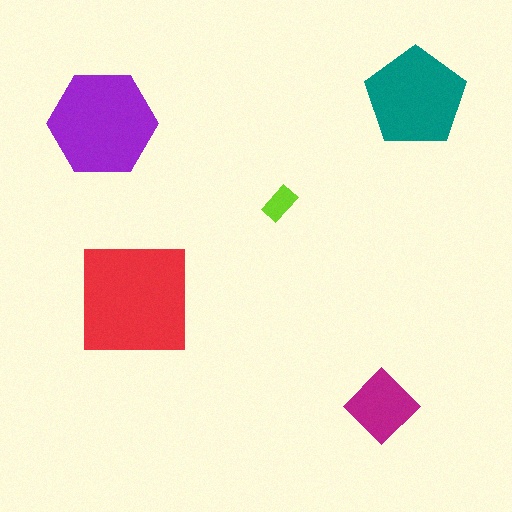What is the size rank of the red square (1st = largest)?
1st.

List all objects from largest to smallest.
The red square, the purple hexagon, the teal pentagon, the magenta diamond, the lime rectangle.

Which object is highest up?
The teal pentagon is topmost.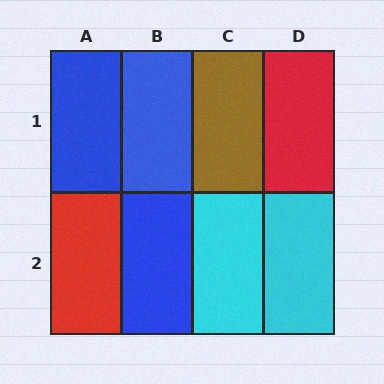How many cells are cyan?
2 cells are cyan.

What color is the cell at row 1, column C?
Brown.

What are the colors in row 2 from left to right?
Red, blue, cyan, cyan.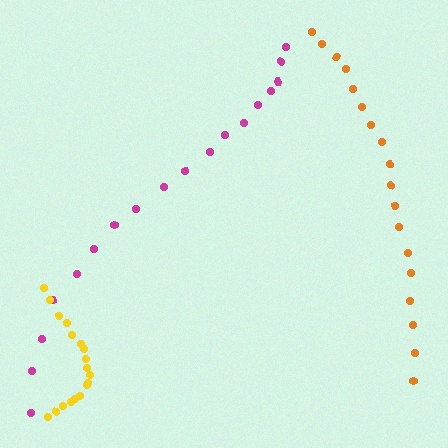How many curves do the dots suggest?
There are 3 distinct paths.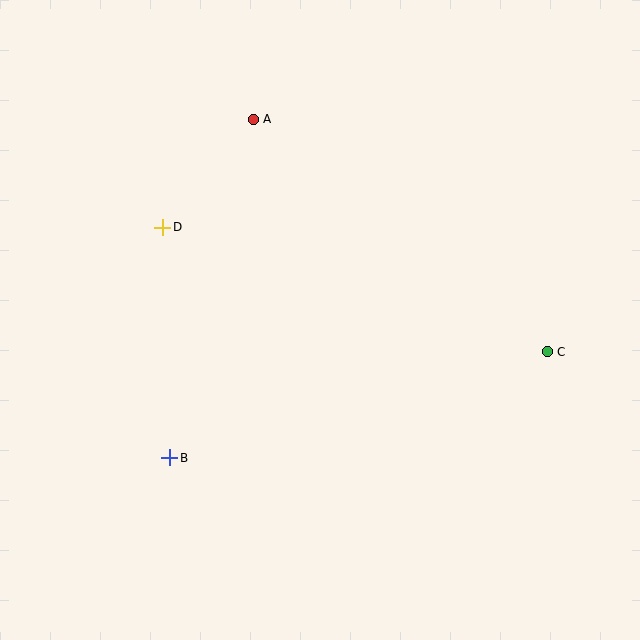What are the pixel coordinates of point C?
Point C is at (547, 352).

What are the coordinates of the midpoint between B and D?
The midpoint between B and D is at (166, 342).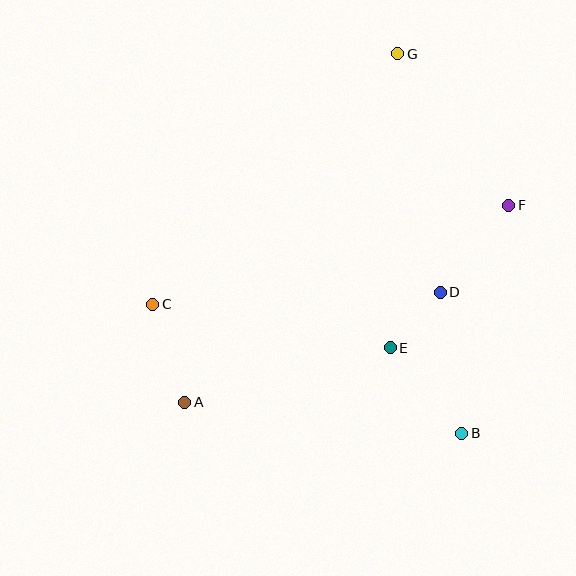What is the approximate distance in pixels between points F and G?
The distance between F and G is approximately 188 pixels.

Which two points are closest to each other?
Points D and E are closest to each other.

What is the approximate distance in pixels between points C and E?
The distance between C and E is approximately 242 pixels.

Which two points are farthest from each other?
Points A and G are farthest from each other.